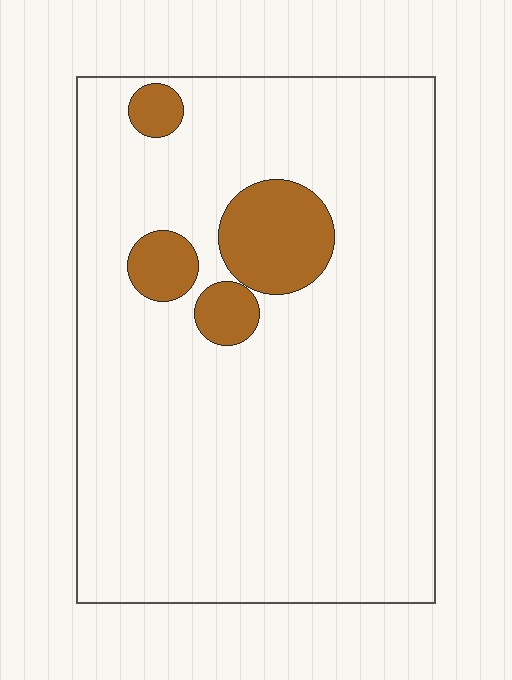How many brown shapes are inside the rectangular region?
4.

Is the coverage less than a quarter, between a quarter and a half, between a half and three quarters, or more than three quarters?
Less than a quarter.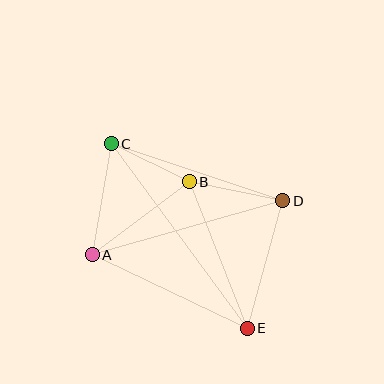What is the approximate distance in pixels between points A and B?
The distance between A and B is approximately 122 pixels.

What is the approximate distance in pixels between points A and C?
The distance between A and C is approximately 112 pixels.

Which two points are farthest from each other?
Points C and E are farthest from each other.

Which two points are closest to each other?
Points B and C are closest to each other.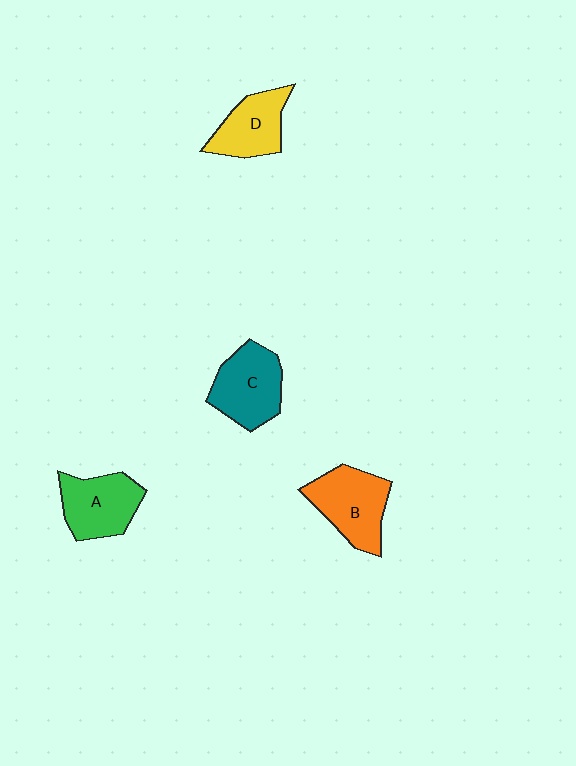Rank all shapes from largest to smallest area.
From largest to smallest: B (orange), C (teal), A (green), D (yellow).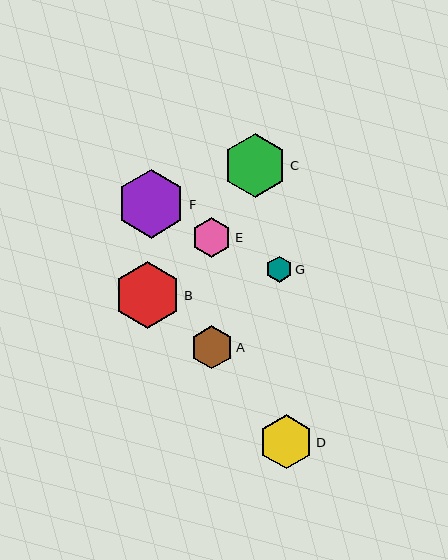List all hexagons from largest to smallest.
From largest to smallest: F, B, C, D, A, E, G.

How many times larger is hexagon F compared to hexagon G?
Hexagon F is approximately 2.6 times the size of hexagon G.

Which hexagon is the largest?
Hexagon F is the largest with a size of approximately 69 pixels.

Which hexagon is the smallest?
Hexagon G is the smallest with a size of approximately 26 pixels.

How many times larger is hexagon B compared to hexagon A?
Hexagon B is approximately 1.5 times the size of hexagon A.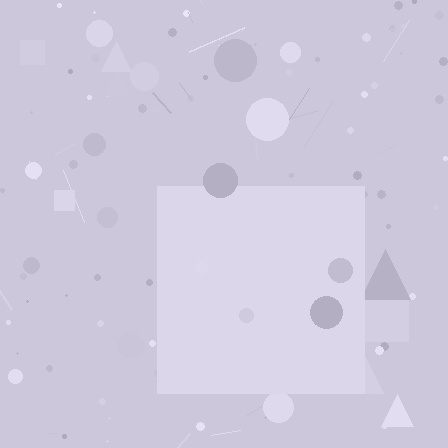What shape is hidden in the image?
A square is hidden in the image.